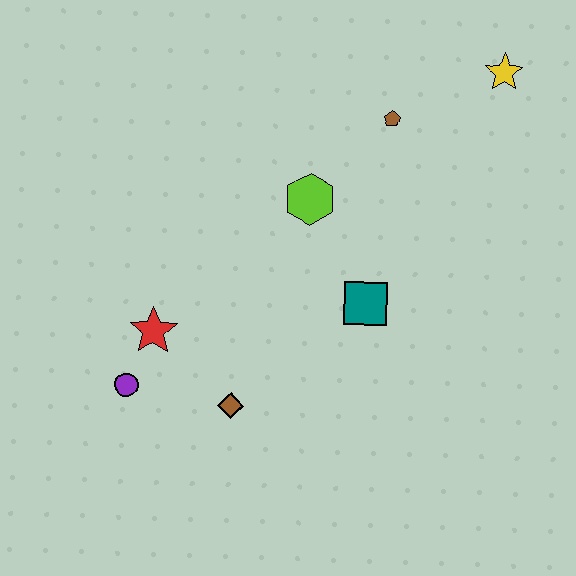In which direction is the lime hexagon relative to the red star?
The lime hexagon is to the right of the red star.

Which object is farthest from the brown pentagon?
The purple circle is farthest from the brown pentagon.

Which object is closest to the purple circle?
The red star is closest to the purple circle.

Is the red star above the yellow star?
No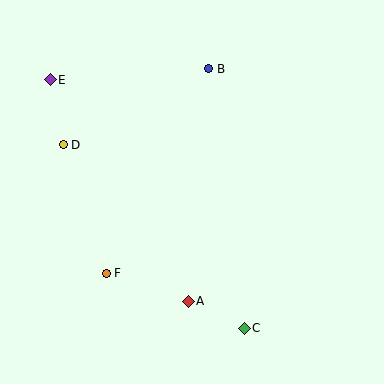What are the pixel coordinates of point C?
Point C is at (244, 328).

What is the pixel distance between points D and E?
The distance between D and E is 66 pixels.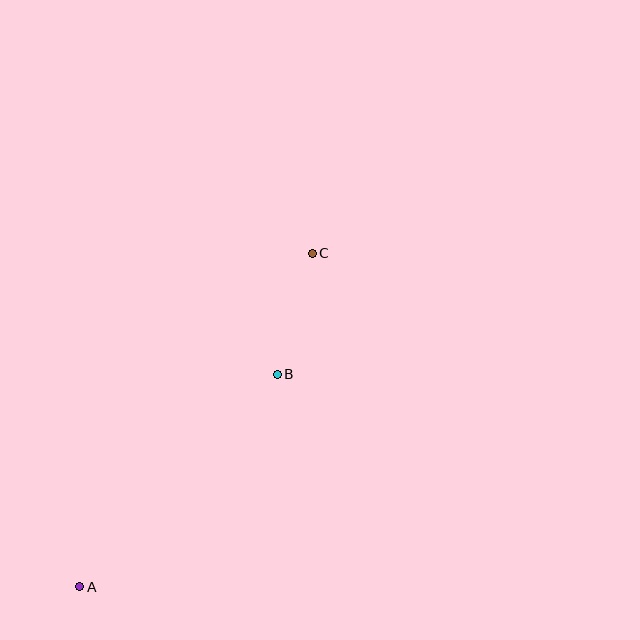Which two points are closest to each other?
Points B and C are closest to each other.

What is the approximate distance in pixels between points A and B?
The distance between A and B is approximately 290 pixels.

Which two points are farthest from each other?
Points A and C are farthest from each other.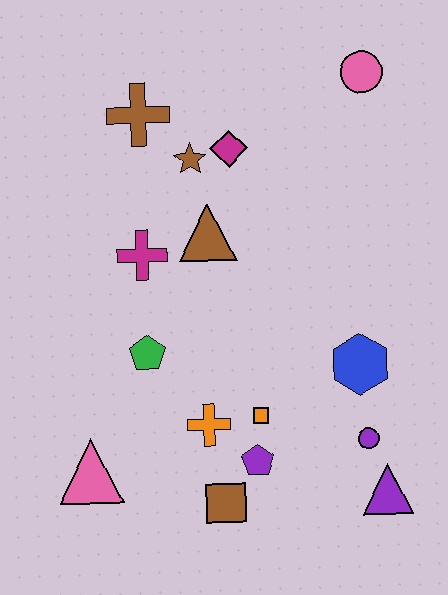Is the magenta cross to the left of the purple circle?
Yes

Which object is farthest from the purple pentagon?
The pink circle is farthest from the purple pentagon.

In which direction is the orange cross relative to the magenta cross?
The orange cross is below the magenta cross.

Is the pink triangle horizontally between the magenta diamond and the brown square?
No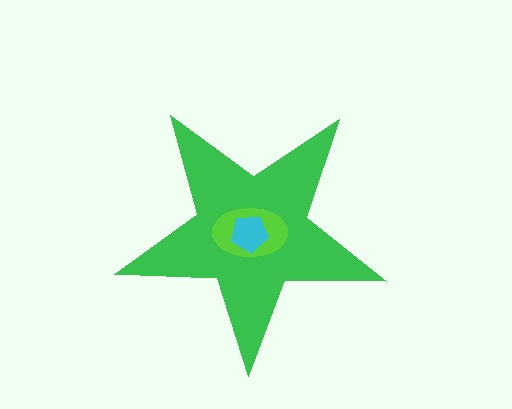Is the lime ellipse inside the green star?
Yes.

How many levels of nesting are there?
3.